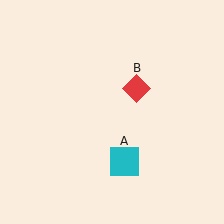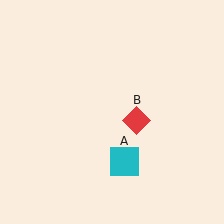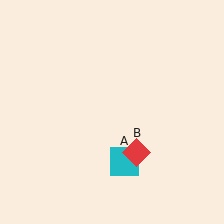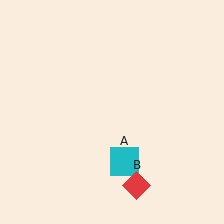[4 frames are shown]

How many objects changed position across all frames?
1 object changed position: red diamond (object B).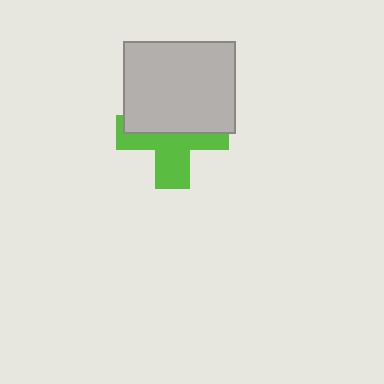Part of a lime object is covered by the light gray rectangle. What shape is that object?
It is a cross.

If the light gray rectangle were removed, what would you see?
You would see the complete lime cross.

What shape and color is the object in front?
The object in front is a light gray rectangle.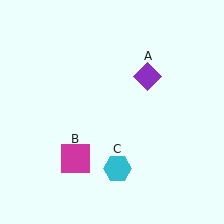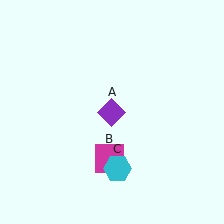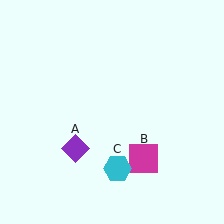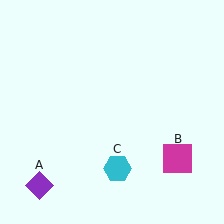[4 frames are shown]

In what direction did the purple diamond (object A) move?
The purple diamond (object A) moved down and to the left.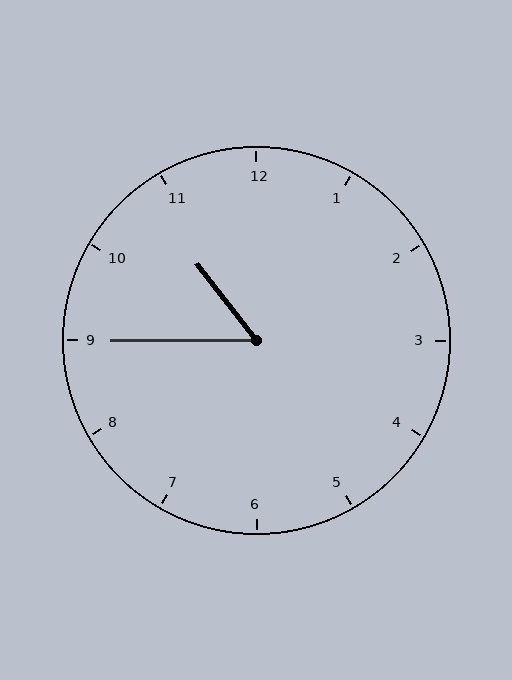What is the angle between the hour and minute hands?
Approximately 52 degrees.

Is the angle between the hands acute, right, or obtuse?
It is acute.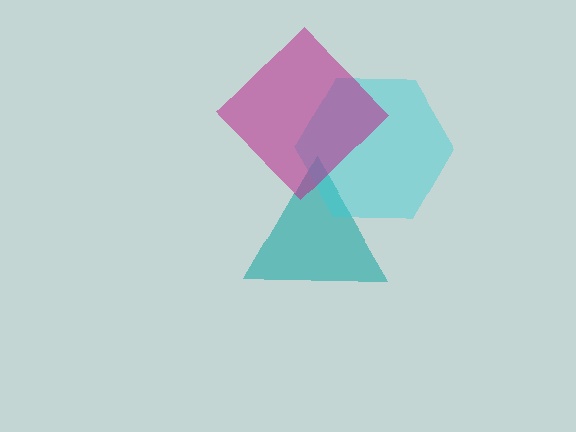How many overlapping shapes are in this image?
There are 3 overlapping shapes in the image.